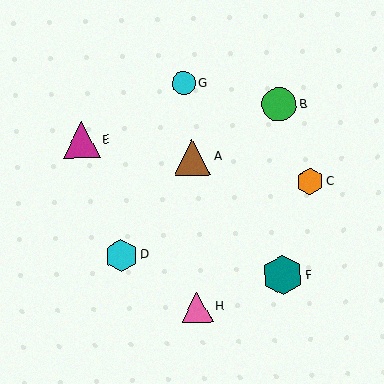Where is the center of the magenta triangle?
The center of the magenta triangle is at (81, 140).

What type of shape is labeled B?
Shape B is a green circle.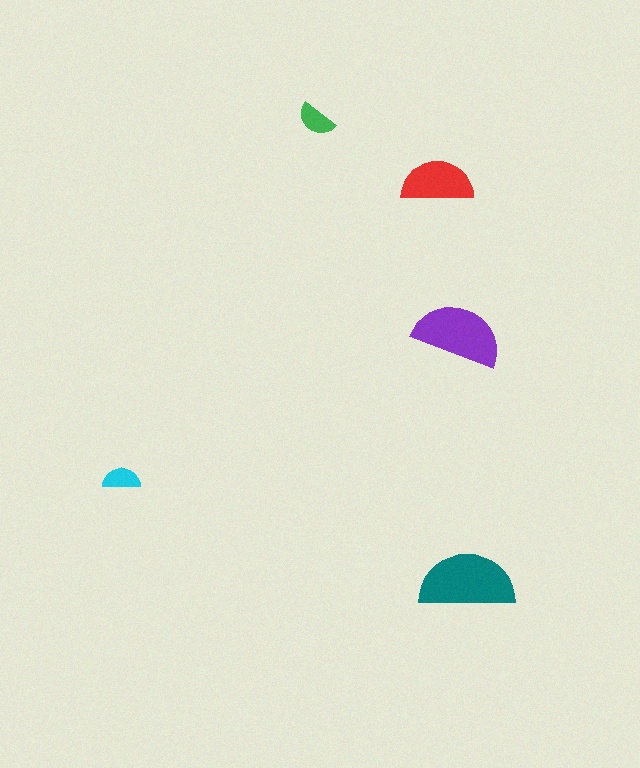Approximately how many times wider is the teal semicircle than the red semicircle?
About 1.5 times wider.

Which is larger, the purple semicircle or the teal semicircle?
The teal one.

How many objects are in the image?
There are 5 objects in the image.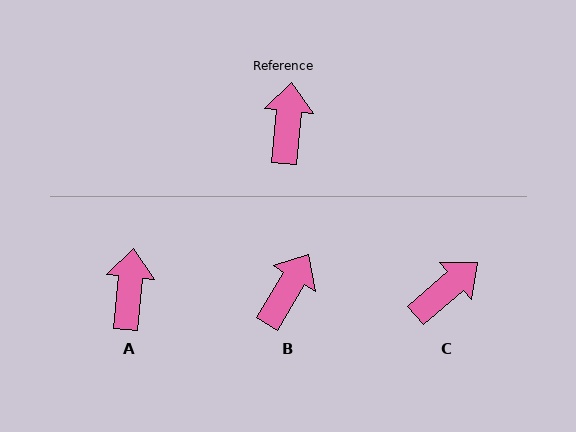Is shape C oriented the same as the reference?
No, it is off by about 44 degrees.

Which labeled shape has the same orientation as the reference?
A.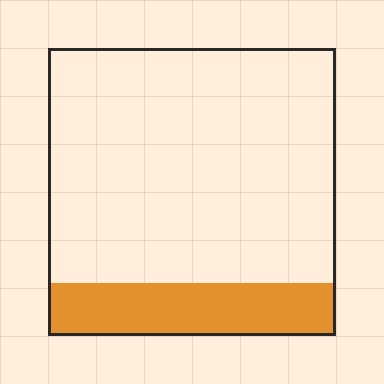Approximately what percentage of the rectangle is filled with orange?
Approximately 20%.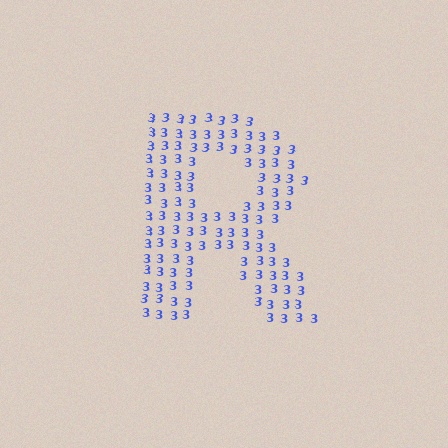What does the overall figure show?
The overall figure shows the letter R.